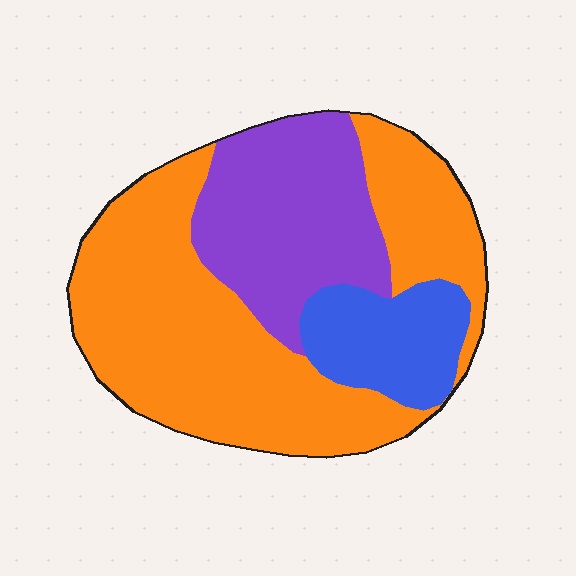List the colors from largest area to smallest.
From largest to smallest: orange, purple, blue.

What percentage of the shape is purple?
Purple covers about 30% of the shape.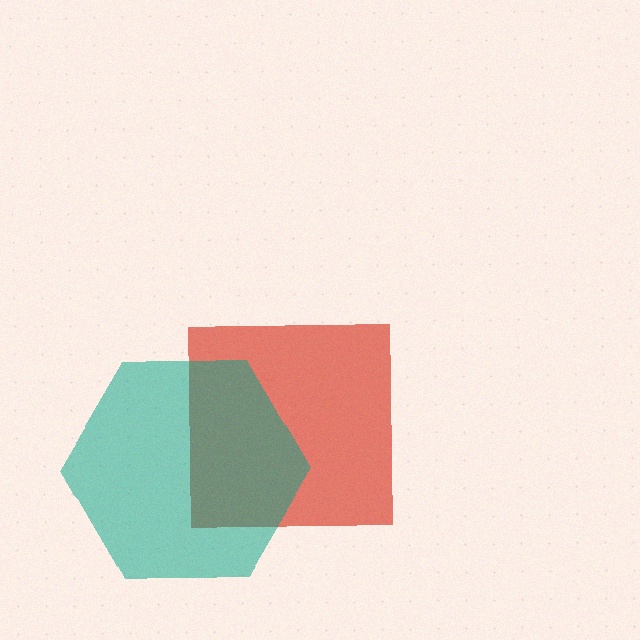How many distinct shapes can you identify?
There are 2 distinct shapes: a red square, a teal hexagon.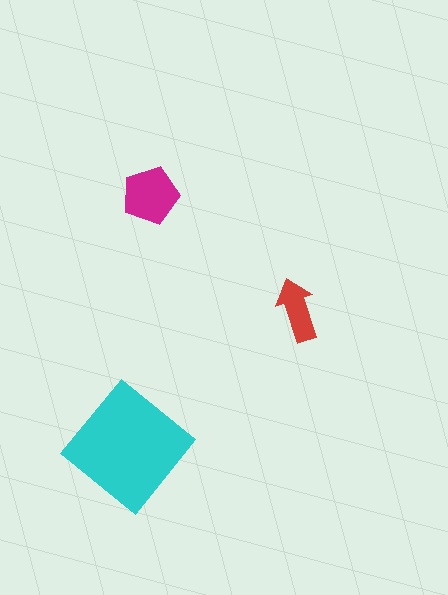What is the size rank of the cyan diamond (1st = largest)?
1st.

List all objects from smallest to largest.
The red arrow, the magenta pentagon, the cyan diamond.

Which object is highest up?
The magenta pentagon is topmost.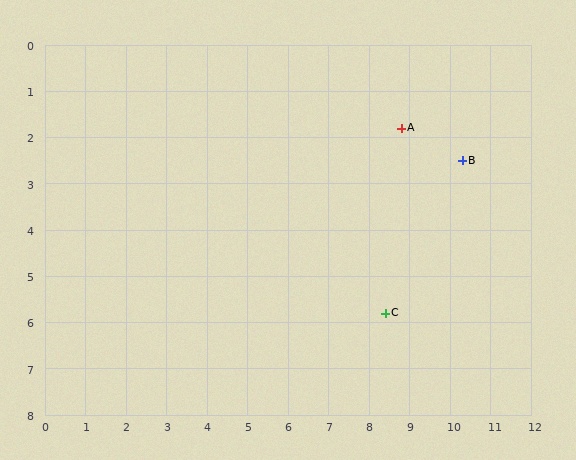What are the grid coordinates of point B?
Point B is at approximately (10.3, 2.5).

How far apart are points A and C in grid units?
Points A and C are about 4.0 grid units apart.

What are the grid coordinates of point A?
Point A is at approximately (8.8, 1.8).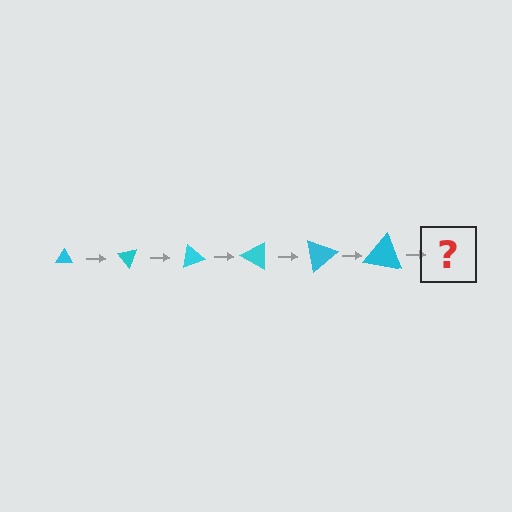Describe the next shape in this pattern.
It should be a triangle, larger than the previous one and rotated 300 degrees from the start.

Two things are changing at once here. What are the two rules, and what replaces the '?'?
The two rules are that the triangle grows larger each step and it rotates 50 degrees each step. The '?' should be a triangle, larger than the previous one and rotated 300 degrees from the start.